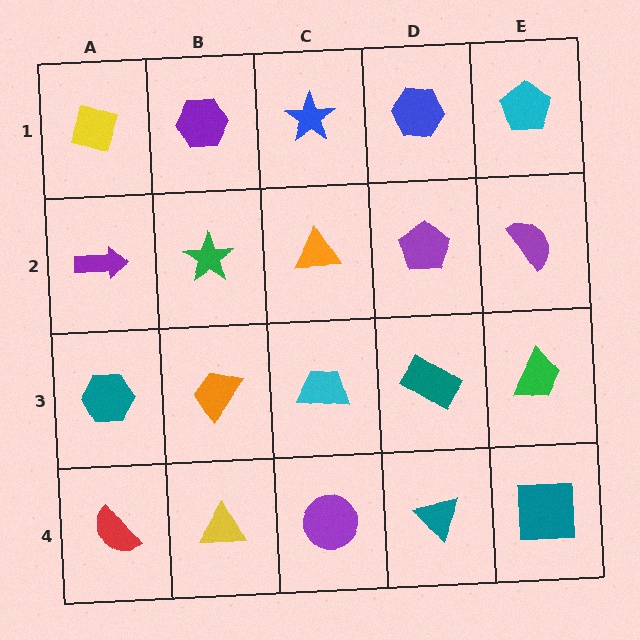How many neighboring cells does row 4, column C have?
3.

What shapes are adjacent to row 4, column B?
An orange trapezoid (row 3, column B), a red semicircle (row 4, column A), a purple circle (row 4, column C).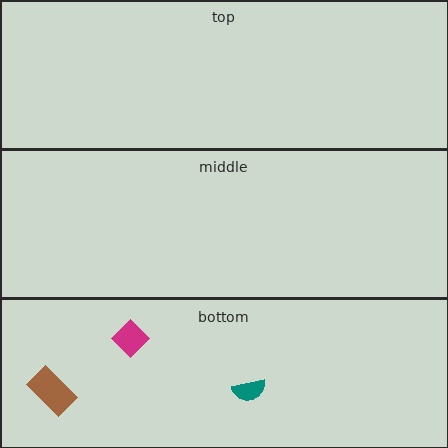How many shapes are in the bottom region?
3.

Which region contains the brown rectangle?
The bottom region.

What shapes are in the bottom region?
The brown rectangle, the magenta diamond, the teal semicircle.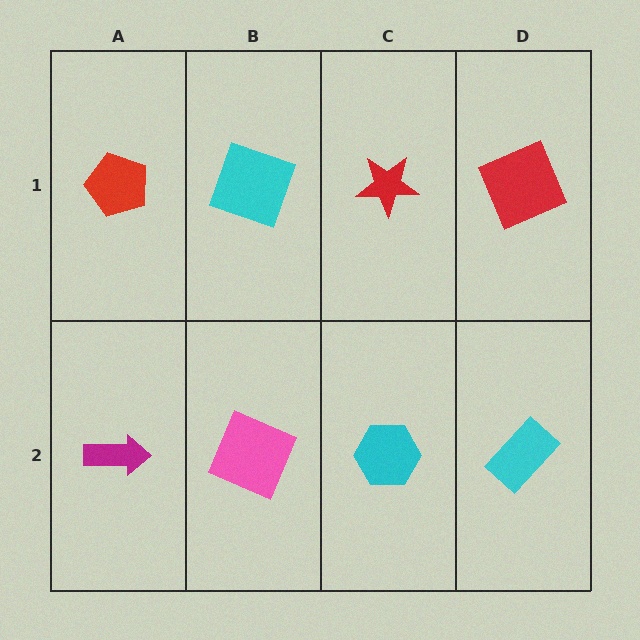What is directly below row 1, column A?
A magenta arrow.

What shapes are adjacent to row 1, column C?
A cyan hexagon (row 2, column C), a cyan square (row 1, column B), a red square (row 1, column D).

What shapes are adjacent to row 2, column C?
A red star (row 1, column C), a pink square (row 2, column B), a cyan rectangle (row 2, column D).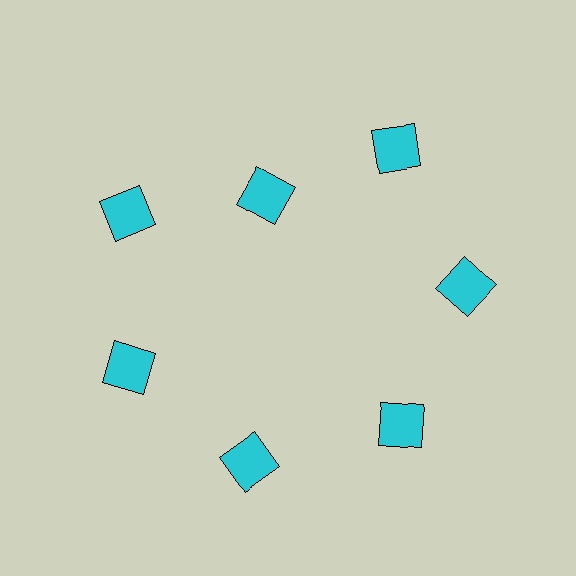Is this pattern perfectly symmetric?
No. The 7 cyan squares are arranged in a ring, but one element near the 12 o'clock position is pulled inward toward the center, breaking the 7-fold rotational symmetry.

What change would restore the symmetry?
The symmetry would be restored by moving it outward, back onto the ring so that all 7 squares sit at equal angles and equal distance from the center.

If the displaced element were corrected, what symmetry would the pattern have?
It would have 7-fold rotational symmetry — the pattern would map onto itself every 51 degrees.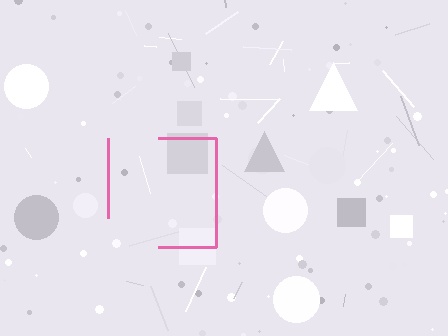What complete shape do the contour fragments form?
The contour fragments form a square.